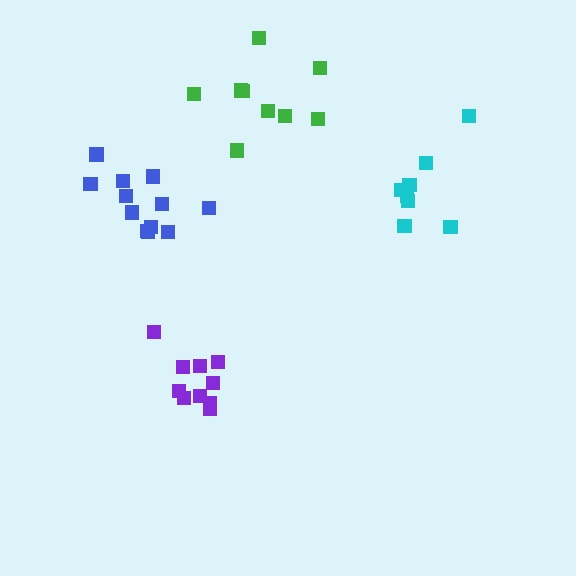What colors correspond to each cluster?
The clusters are colored: blue, cyan, green, purple.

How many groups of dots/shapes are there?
There are 4 groups.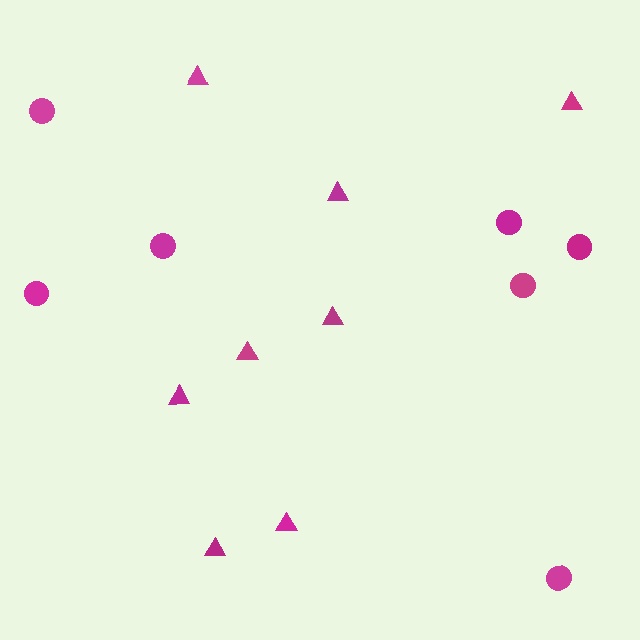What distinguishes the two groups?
There are 2 groups: one group of triangles (8) and one group of circles (7).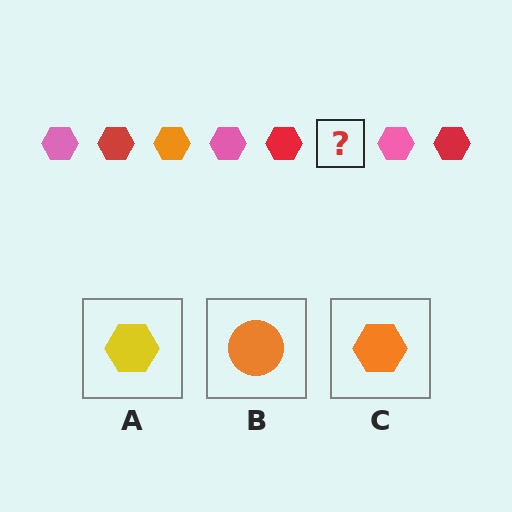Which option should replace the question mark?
Option C.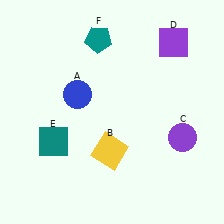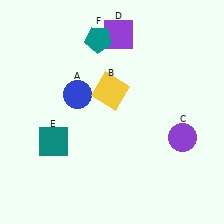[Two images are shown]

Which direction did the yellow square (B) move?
The yellow square (B) moved up.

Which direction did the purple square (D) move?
The purple square (D) moved left.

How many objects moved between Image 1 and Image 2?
2 objects moved between the two images.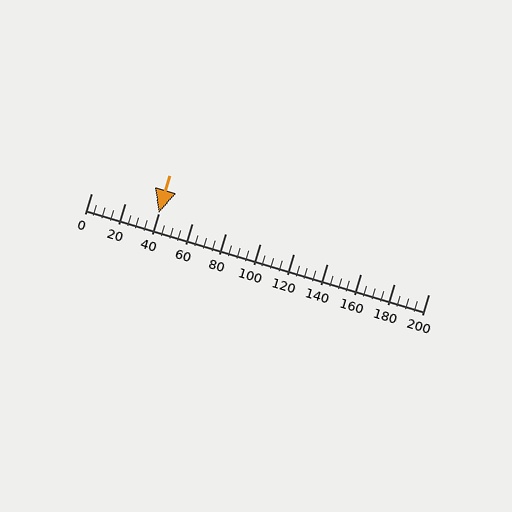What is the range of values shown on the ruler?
The ruler shows values from 0 to 200.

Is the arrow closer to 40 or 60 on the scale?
The arrow is closer to 40.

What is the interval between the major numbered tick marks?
The major tick marks are spaced 20 units apart.